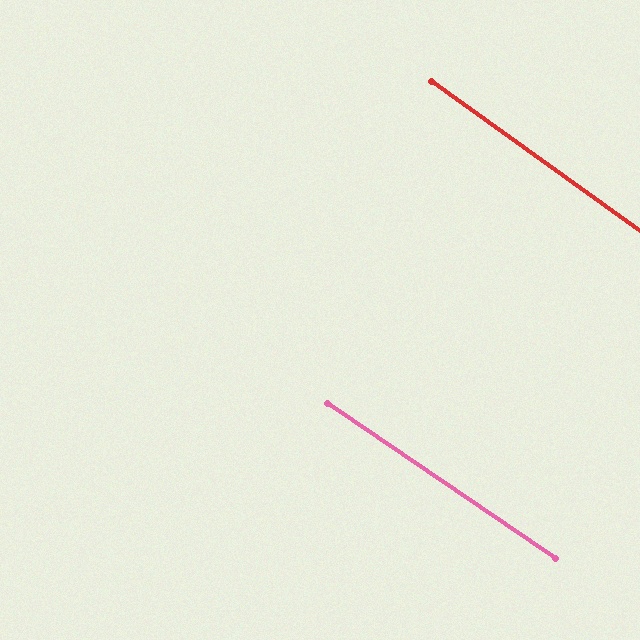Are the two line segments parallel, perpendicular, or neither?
Parallel — their directions differ by only 1.5°.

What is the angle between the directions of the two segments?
Approximately 2 degrees.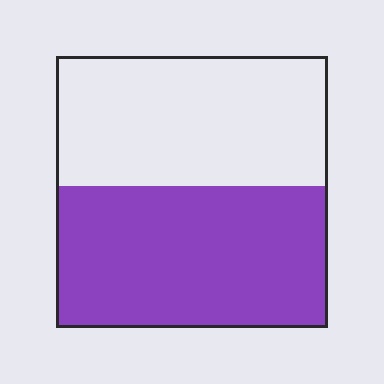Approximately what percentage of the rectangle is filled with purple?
Approximately 50%.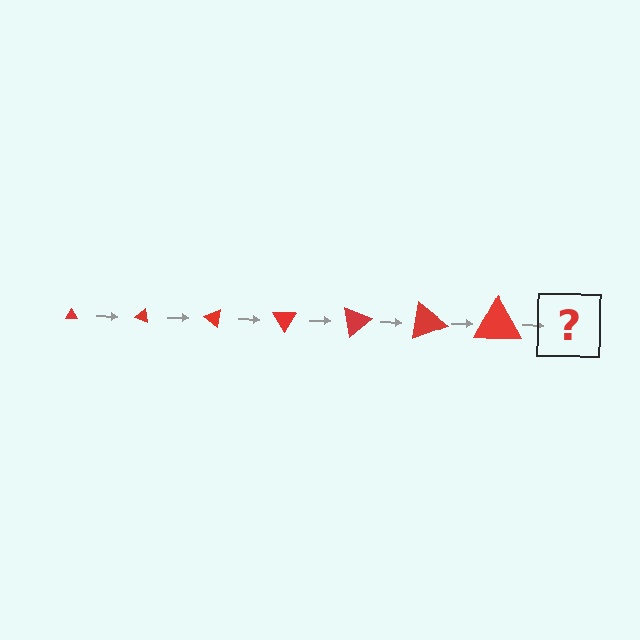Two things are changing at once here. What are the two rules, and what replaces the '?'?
The two rules are that the triangle grows larger each step and it rotates 20 degrees each step. The '?' should be a triangle, larger than the previous one and rotated 140 degrees from the start.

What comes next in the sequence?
The next element should be a triangle, larger than the previous one and rotated 140 degrees from the start.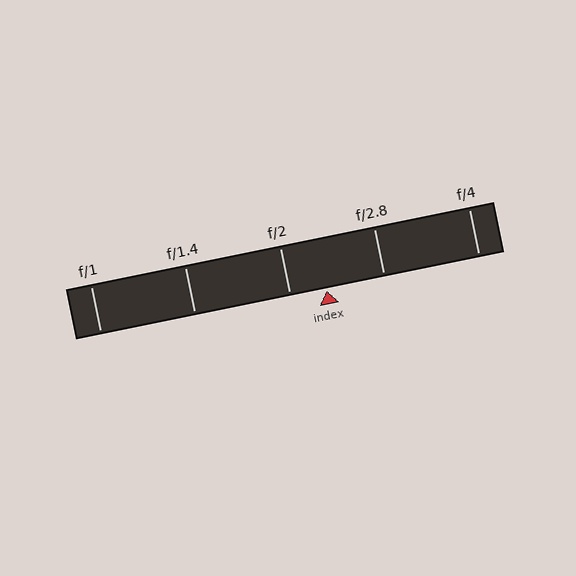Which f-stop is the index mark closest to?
The index mark is closest to f/2.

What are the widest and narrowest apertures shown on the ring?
The widest aperture shown is f/1 and the narrowest is f/4.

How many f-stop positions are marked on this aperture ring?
There are 5 f-stop positions marked.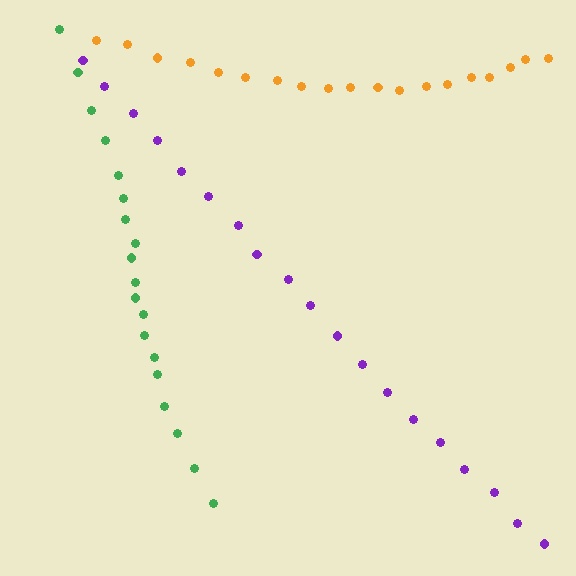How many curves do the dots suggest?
There are 3 distinct paths.